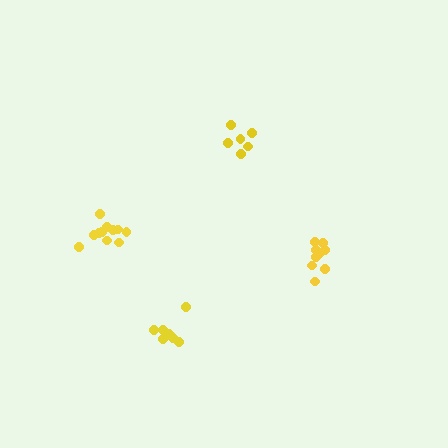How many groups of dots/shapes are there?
There are 4 groups.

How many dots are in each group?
Group 1: 7 dots, Group 2: 11 dots, Group 3: 9 dots, Group 4: 6 dots (33 total).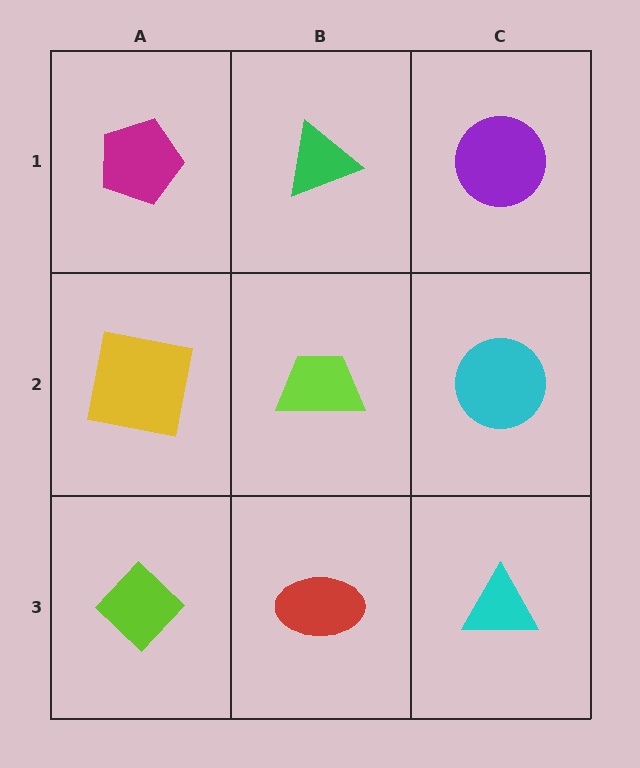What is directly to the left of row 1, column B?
A magenta pentagon.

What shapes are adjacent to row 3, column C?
A cyan circle (row 2, column C), a red ellipse (row 3, column B).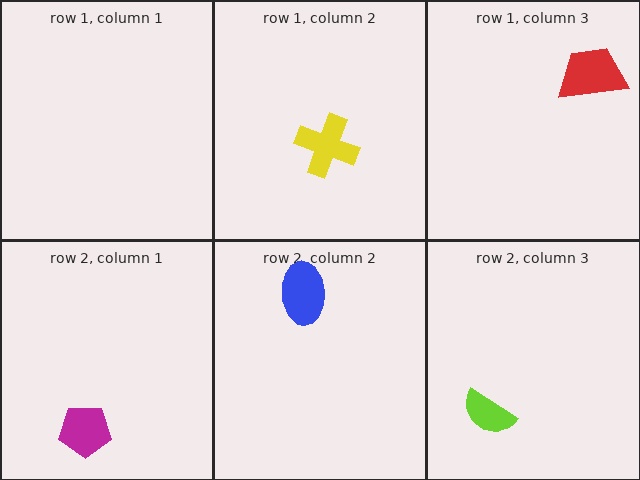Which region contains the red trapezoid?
The row 1, column 3 region.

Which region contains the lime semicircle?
The row 2, column 3 region.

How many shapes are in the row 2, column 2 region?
1.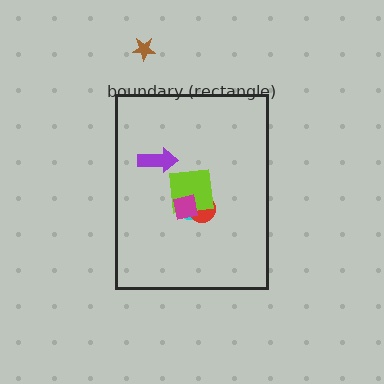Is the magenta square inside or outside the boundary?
Inside.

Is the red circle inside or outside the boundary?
Inside.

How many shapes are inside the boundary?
5 inside, 1 outside.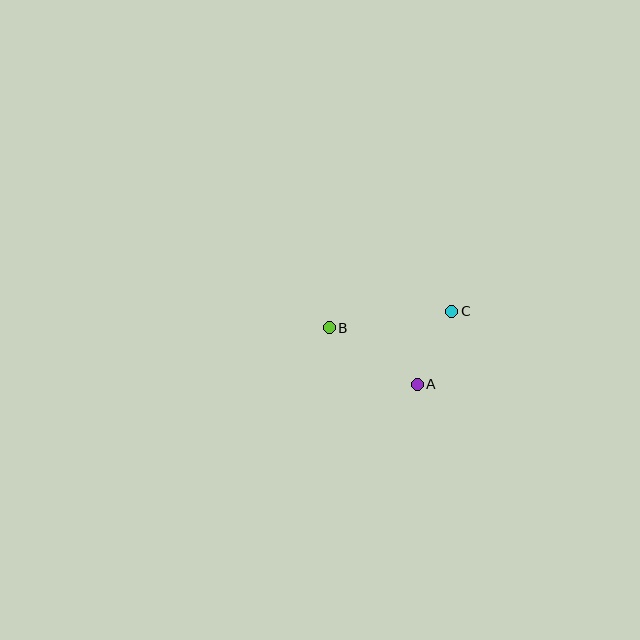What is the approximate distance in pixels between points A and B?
The distance between A and B is approximately 105 pixels.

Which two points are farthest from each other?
Points B and C are farthest from each other.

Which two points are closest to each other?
Points A and C are closest to each other.